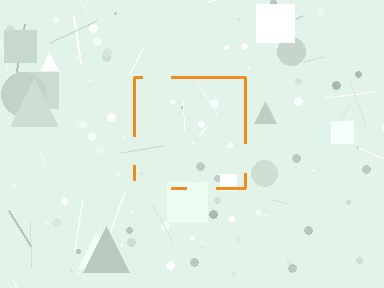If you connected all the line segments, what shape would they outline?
They would outline a square.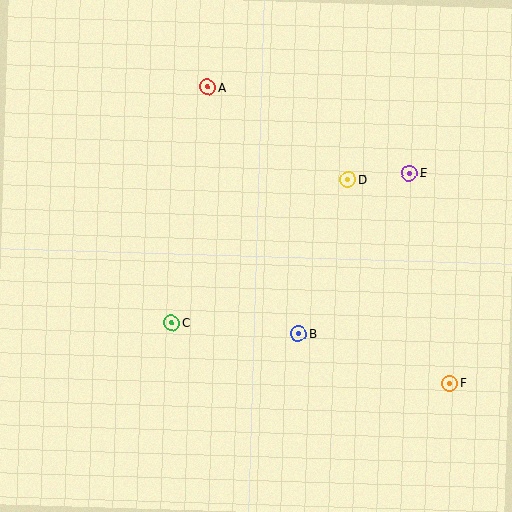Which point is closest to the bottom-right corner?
Point F is closest to the bottom-right corner.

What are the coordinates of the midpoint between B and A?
The midpoint between B and A is at (253, 210).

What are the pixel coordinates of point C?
Point C is at (171, 322).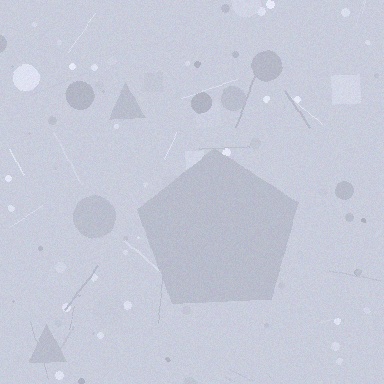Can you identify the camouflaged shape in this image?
The camouflaged shape is a pentagon.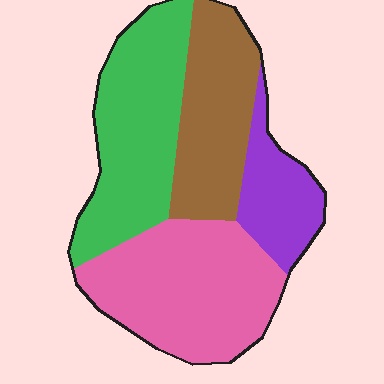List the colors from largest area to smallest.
From largest to smallest: pink, green, brown, purple.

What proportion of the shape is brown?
Brown covers 23% of the shape.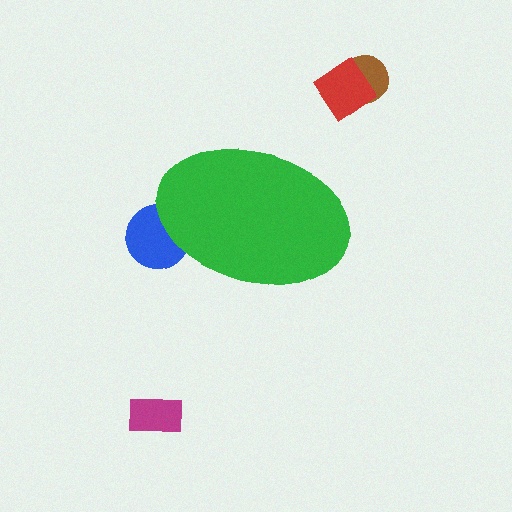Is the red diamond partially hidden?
No, the red diamond is fully visible.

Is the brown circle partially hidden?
No, the brown circle is fully visible.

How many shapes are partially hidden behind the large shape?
1 shape is partially hidden.